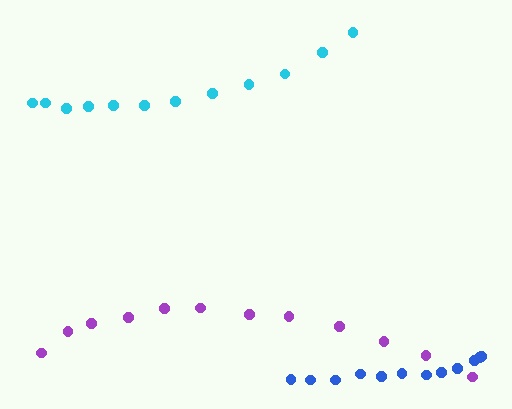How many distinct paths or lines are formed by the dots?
There are 3 distinct paths.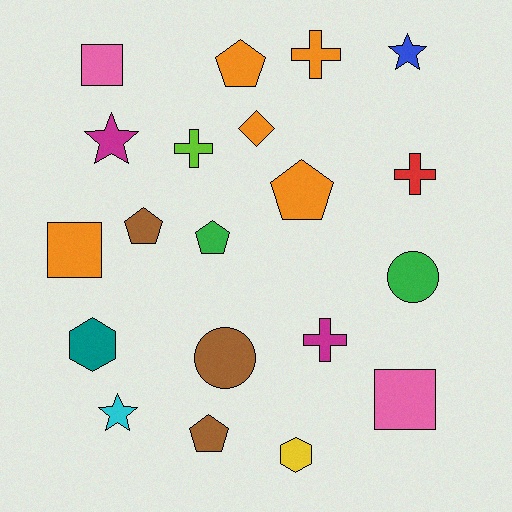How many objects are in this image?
There are 20 objects.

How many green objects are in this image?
There are 2 green objects.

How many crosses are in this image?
There are 4 crosses.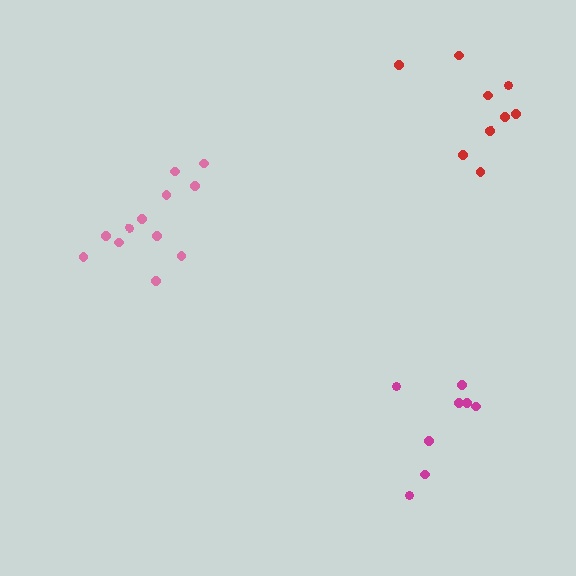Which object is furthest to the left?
The pink cluster is leftmost.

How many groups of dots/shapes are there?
There are 3 groups.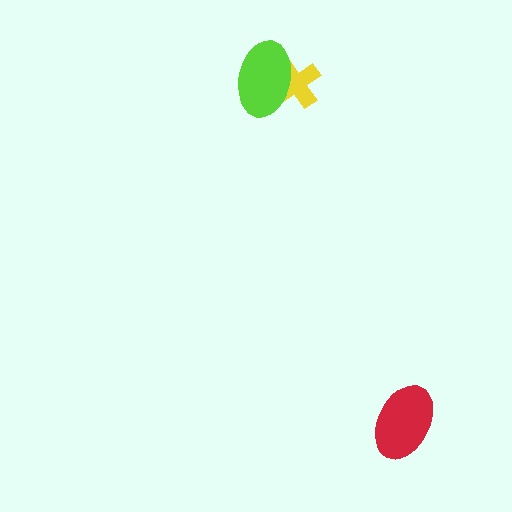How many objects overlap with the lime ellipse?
1 object overlaps with the lime ellipse.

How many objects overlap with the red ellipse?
0 objects overlap with the red ellipse.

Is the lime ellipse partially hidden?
No, no other shape covers it.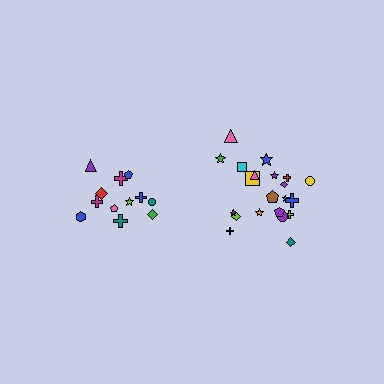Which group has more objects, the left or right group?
The right group.